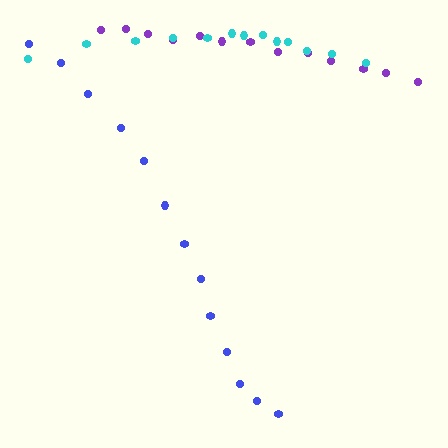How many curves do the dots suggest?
There are 3 distinct paths.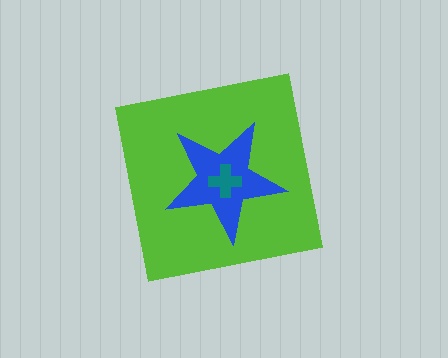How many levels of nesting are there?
3.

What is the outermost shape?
The lime square.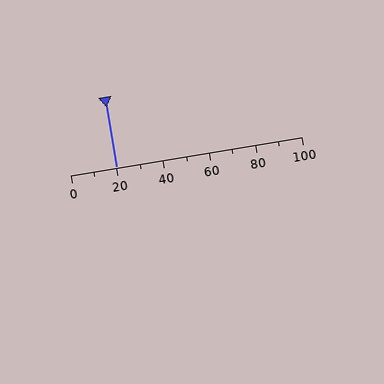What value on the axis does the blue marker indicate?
The marker indicates approximately 20.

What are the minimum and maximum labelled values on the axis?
The axis runs from 0 to 100.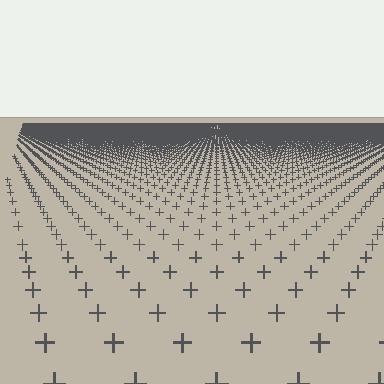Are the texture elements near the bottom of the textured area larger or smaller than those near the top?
Larger. Near the bottom, elements are closer to the viewer and appear at a bigger on-screen size.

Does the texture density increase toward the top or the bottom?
Density increases toward the top.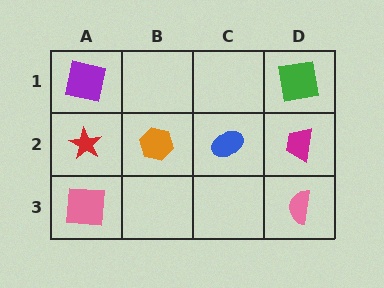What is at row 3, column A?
A pink square.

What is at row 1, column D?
A green square.